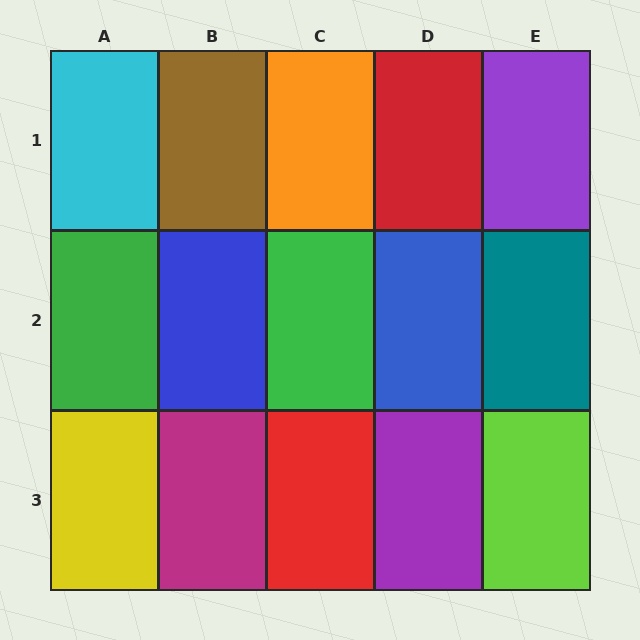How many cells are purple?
2 cells are purple.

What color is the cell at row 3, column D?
Purple.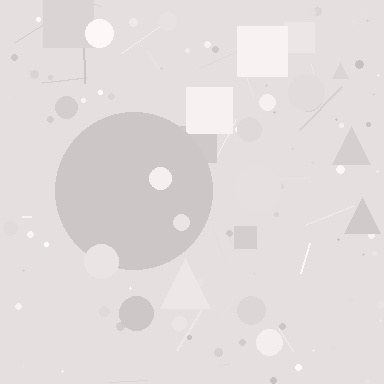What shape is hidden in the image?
A circle is hidden in the image.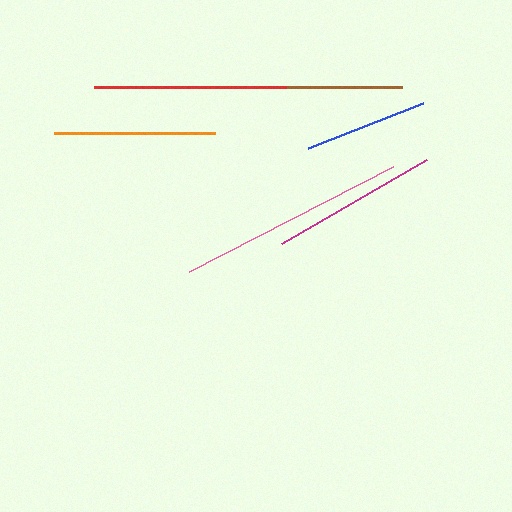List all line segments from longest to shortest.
From longest to shortest: brown, pink, red, magenta, orange, blue.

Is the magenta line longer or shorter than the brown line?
The brown line is longer than the magenta line.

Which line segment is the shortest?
The blue line is the shortest at approximately 124 pixels.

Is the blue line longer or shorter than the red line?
The red line is longer than the blue line.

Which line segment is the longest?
The brown line is the longest at approximately 272 pixels.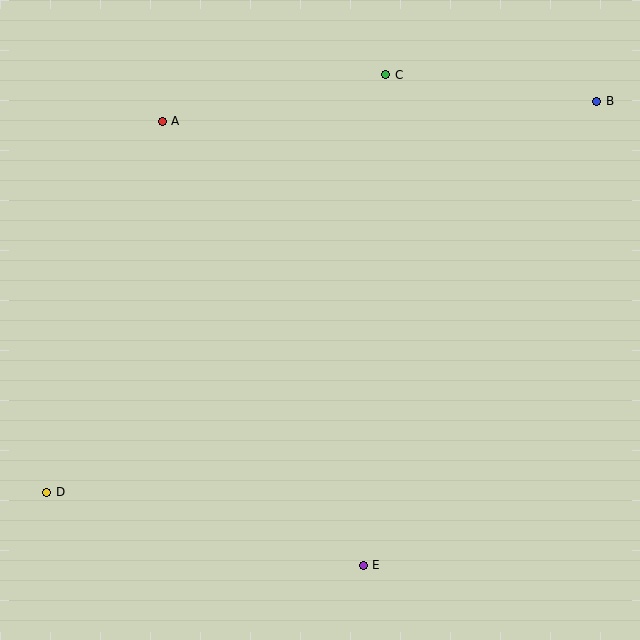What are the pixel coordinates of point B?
Point B is at (597, 101).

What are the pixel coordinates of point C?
Point C is at (386, 75).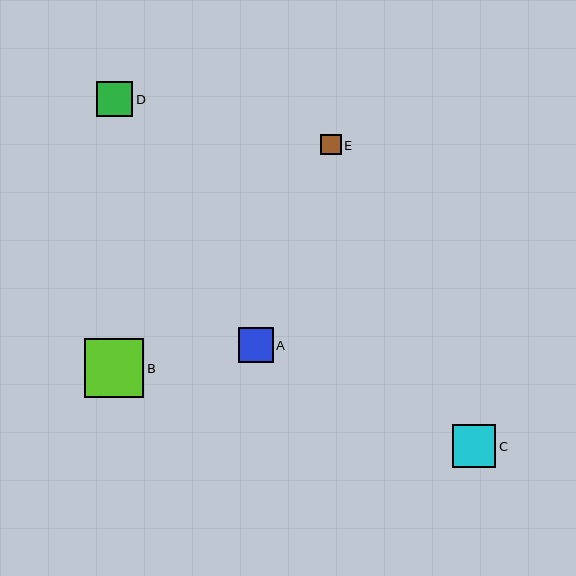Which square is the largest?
Square B is the largest with a size of approximately 59 pixels.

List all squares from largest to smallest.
From largest to smallest: B, C, D, A, E.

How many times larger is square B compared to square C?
Square B is approximately 1.4 times the size of square C.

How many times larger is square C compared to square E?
Square C is approximately 2.2 times the size of square E.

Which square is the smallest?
Square E is the smallest with a size of approximately 20 pixels.